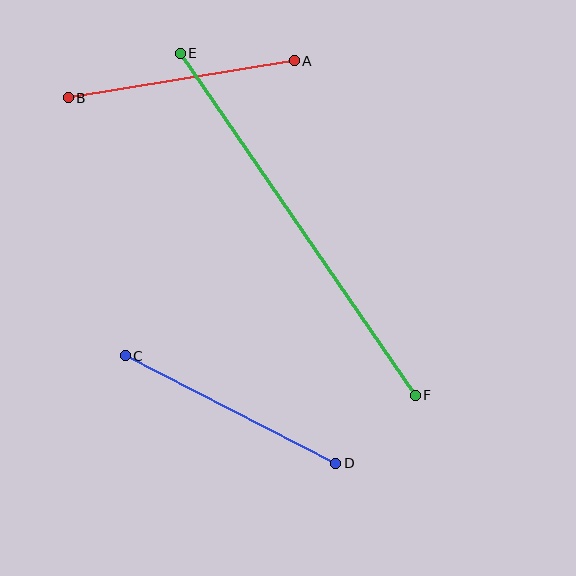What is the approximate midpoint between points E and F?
The midpoint is at approximately (298, 224) pixels.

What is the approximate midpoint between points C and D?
The midpoint is at approximately (231, 410) pixels.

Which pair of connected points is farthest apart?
Points E and F are farthest apart.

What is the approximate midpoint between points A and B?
The midpoint is at approximately (181, 79) pixels.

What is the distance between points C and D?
The distance is approximately 237 pixels.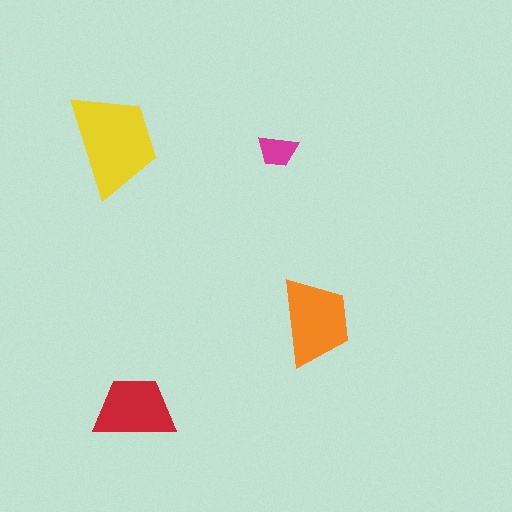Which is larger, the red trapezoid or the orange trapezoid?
The orange one.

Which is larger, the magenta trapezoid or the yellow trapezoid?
The yellow one.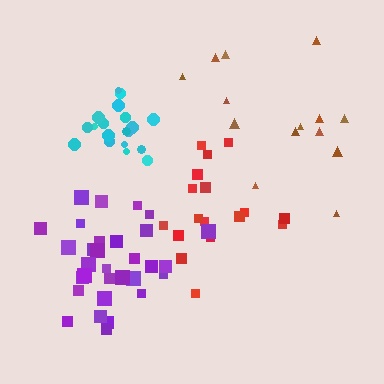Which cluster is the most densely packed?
Cyan.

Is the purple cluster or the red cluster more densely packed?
Purple.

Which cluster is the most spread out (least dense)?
Brown.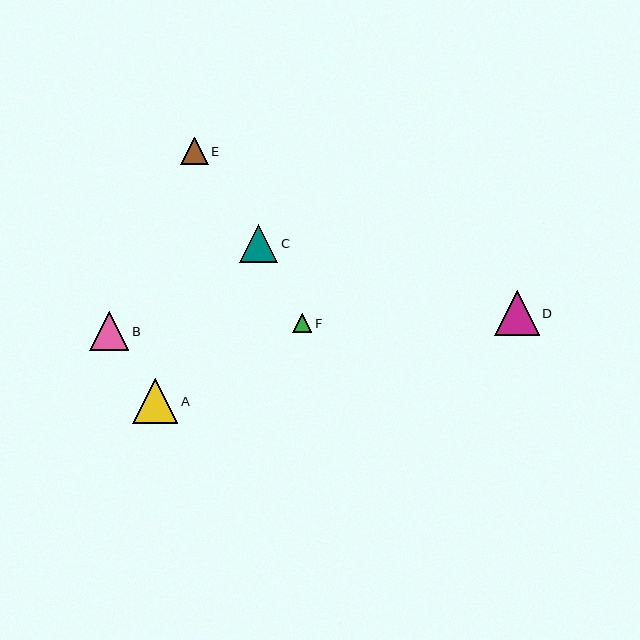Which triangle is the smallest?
Triangle F is the smallest with a size of approximately 19 pixels.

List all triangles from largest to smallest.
From largest to smallest: A, D, B, C, E, F.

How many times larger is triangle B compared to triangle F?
Triangle B is approximately 2.0 times the size of triangle F.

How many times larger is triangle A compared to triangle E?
Triangle A is approximately 1.6 times the size of triangle E.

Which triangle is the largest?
Triangle A is the largest with a size of approximately 45 pixels.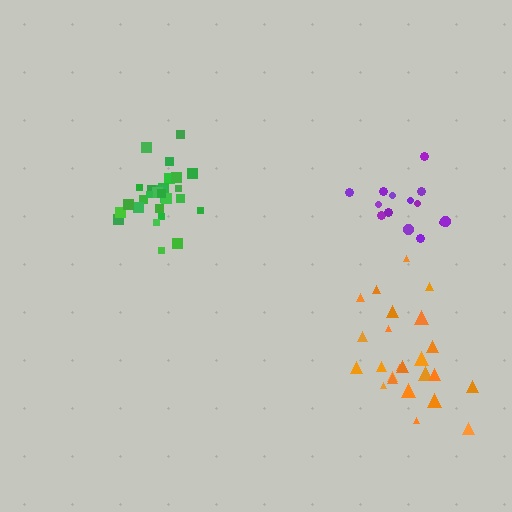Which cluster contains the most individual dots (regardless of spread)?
Green (29).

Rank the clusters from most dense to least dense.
green, orange, purple.